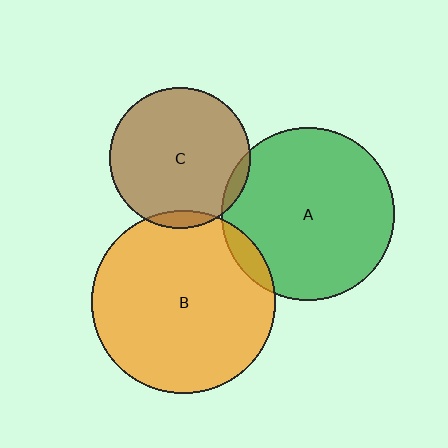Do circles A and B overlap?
Yes.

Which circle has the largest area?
Circle B (orange).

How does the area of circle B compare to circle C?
Approximately 1.7 times.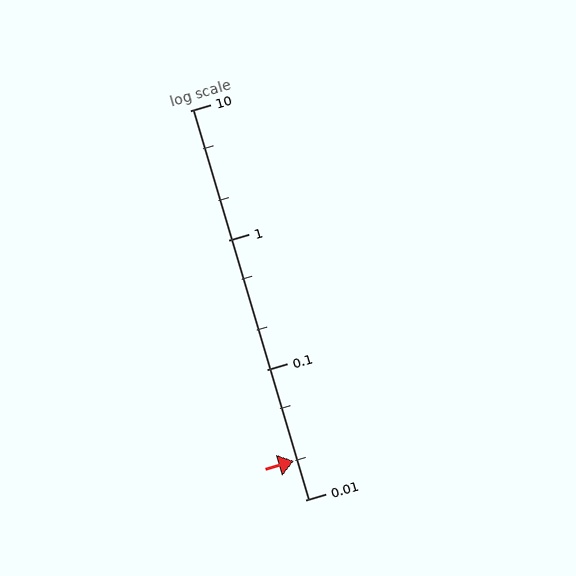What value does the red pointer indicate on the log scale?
The pointer indicates approximately 0.02.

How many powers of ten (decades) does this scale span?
The scale spans 3 decades, from 0.01 to 10.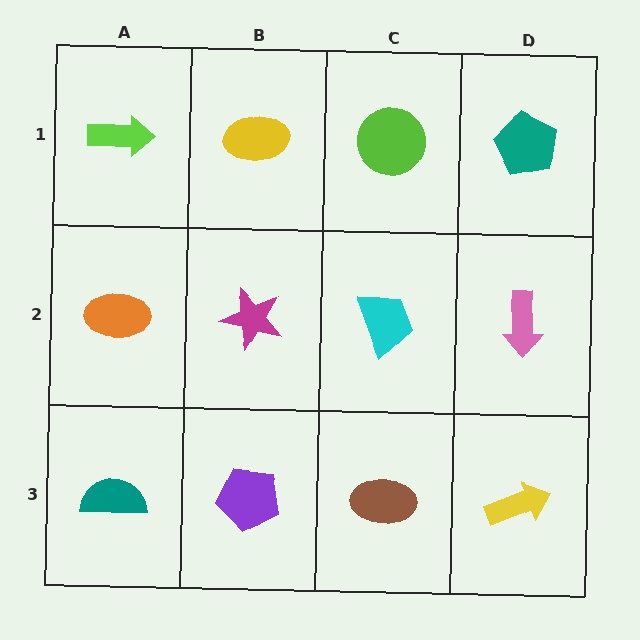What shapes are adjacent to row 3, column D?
A pink arrow (row 2, column D), a brown ellipse (row 3, column C).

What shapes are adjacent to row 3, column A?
An orange ellipse (row 2, column A), a purple pentagon (row 3, column B).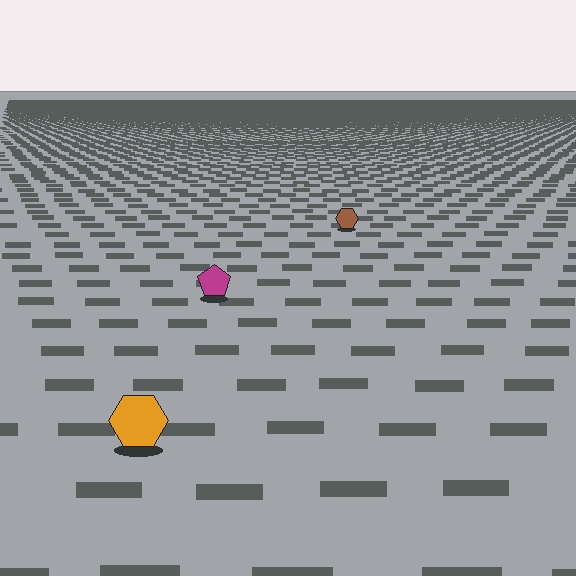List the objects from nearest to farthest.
From nearest to farthest: the orange hexagon, the magenta pentagon, the brown hexagon.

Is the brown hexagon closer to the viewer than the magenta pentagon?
No. The magenta pentagon is closer — you can tell from the texture gradient: the ground texture is coarser near it.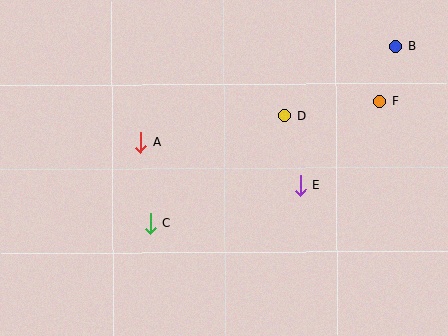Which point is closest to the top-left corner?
Point A is closest to the top-left corner.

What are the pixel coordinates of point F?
Point F is at (379, 101).